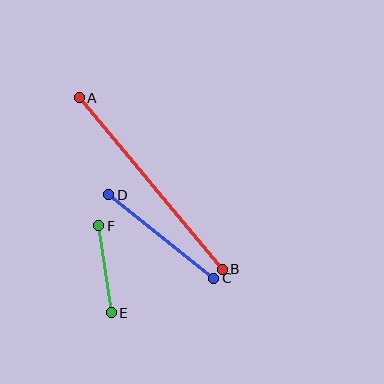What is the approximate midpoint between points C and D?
The midpoint is at approximately (161, 237) pixels.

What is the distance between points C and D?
The distance is approximately 134 pixels.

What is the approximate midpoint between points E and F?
The midpoint is at approximately (105, 269) pixels.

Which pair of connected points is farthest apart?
Points A and B are farthest apart.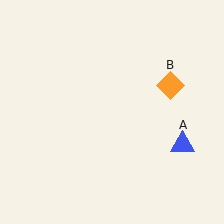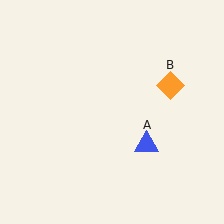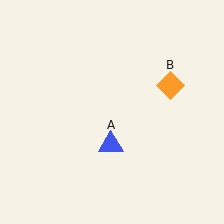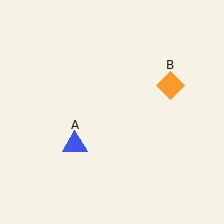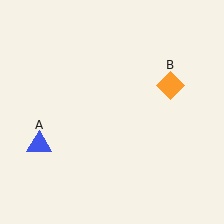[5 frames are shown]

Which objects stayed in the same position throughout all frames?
Orange diamond (object B) remained stationary.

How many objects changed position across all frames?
1 object changed position: blue triangle (object A).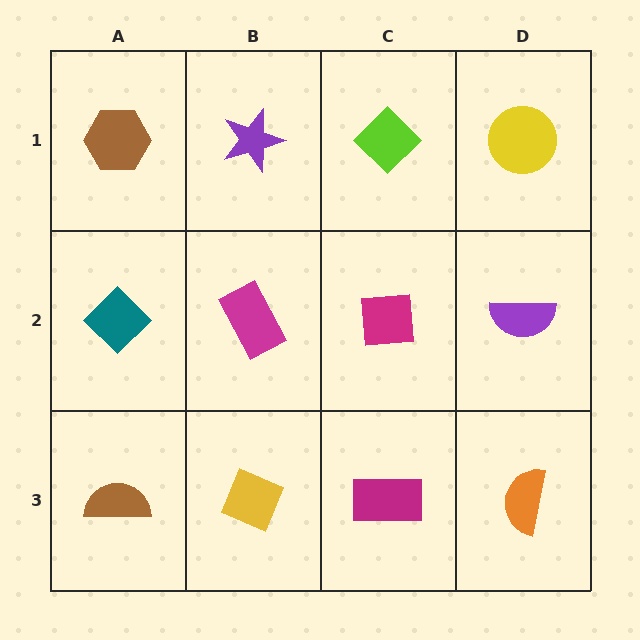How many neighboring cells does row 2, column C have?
4.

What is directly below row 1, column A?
A teal diamond.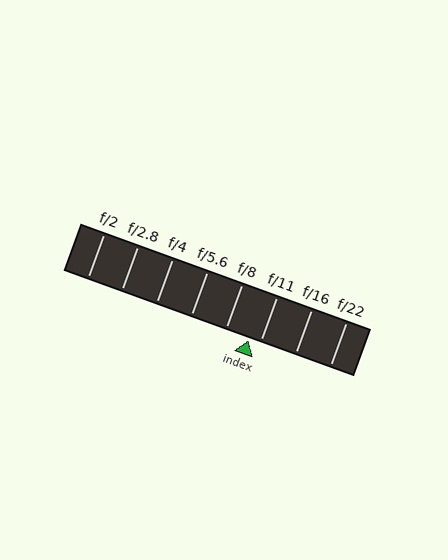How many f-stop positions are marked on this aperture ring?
There are 8 f-stop positions marked.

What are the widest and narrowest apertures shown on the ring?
The widest aperture shown is f/2 and the narrowest is f/22.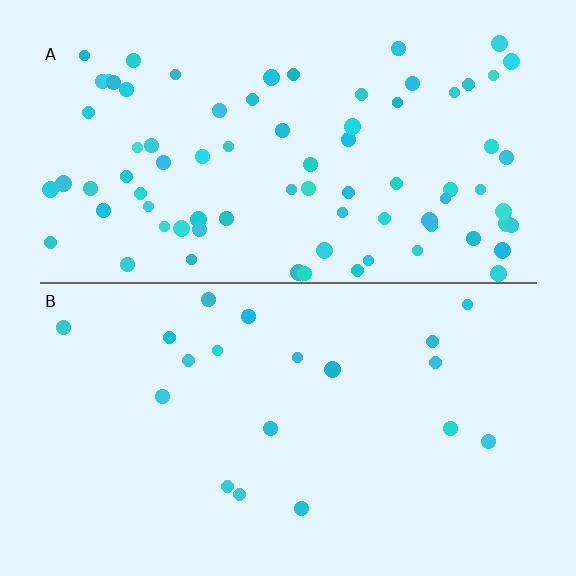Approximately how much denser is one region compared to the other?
Approximately 4.1× — region A over region B.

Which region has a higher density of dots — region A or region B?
A (the top).